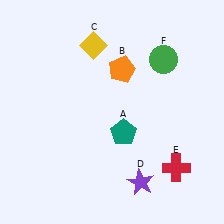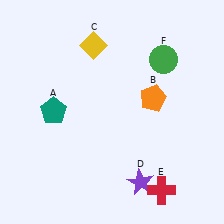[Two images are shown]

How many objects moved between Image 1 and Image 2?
3 objects moved between the two images.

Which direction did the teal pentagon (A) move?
The teal pentagon (A) moved left.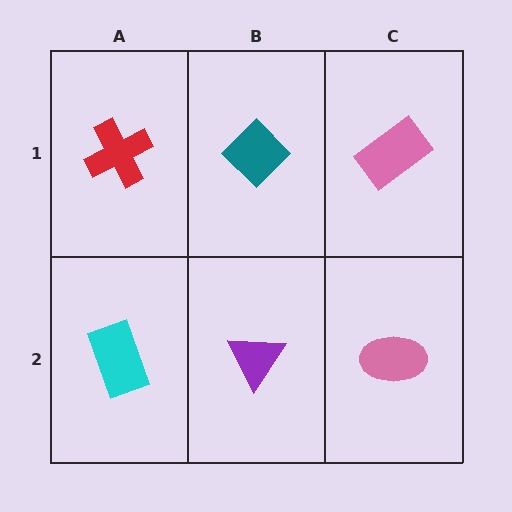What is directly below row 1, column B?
A purple triangle.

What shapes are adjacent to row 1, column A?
A cyan rectangle (row 2, column A), a teal diamond (row 1, column B).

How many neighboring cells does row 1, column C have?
2.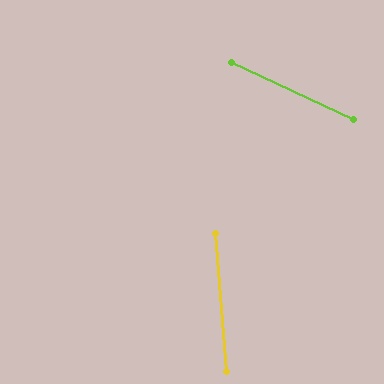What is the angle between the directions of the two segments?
Approximately 61 degrees.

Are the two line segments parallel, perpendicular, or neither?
Neither parallel nor perpendicular — they differ by about 61°.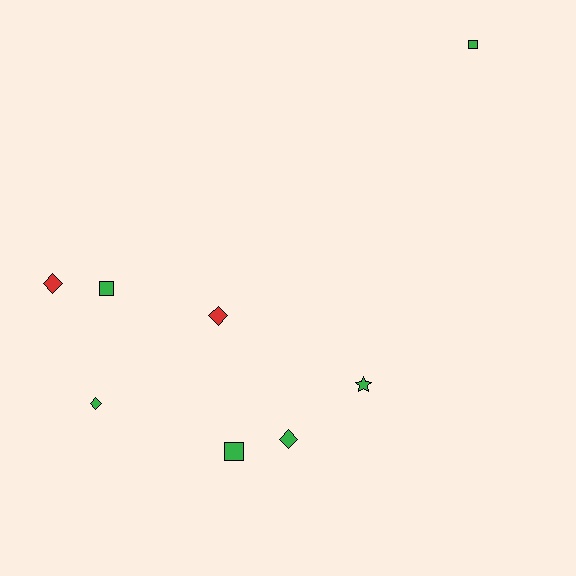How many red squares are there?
There are no red squares.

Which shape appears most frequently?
Diamond, with 4 objects.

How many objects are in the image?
There are 8 objects.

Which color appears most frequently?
Green, with 6 objects.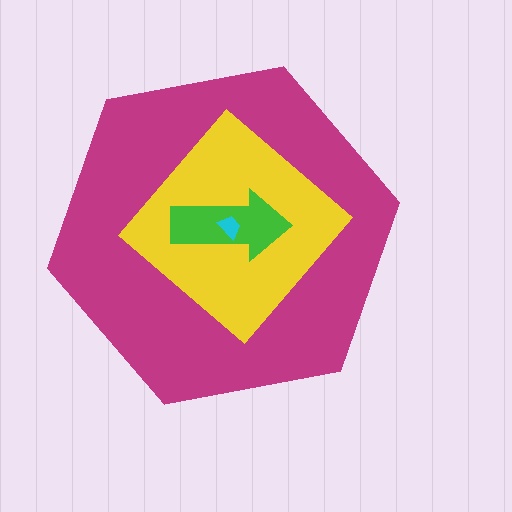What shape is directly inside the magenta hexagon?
The yellow diamond.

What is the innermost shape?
The cyan trapezoid.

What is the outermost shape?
The magenta hexagon.